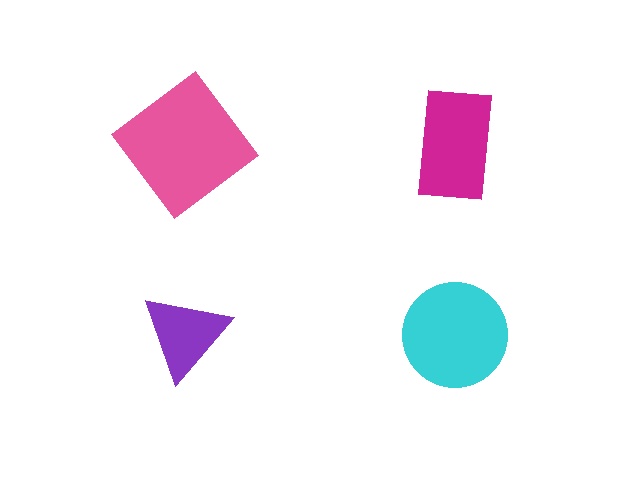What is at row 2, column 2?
A cyan circle.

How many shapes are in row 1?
2 shapes.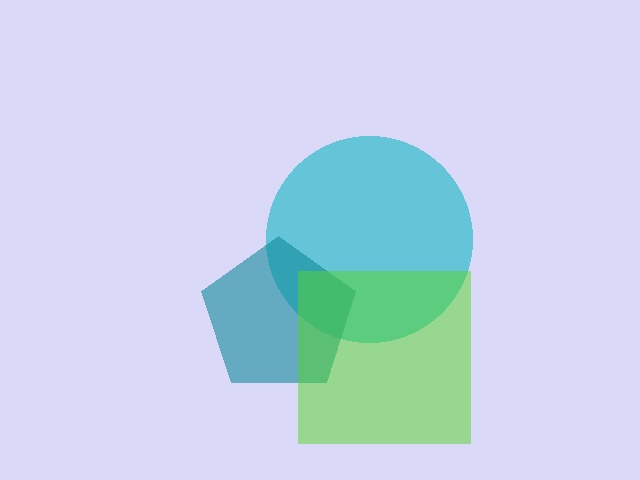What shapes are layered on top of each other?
The layered shapes are: a cyan circle, a teal pentagon, a lime square.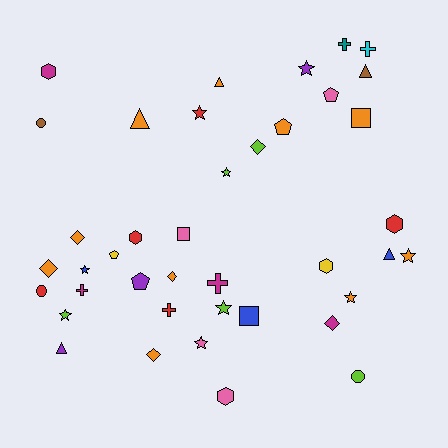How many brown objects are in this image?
There are 2 brown objects.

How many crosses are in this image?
There are 5 crosses.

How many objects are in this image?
There are 40 objects.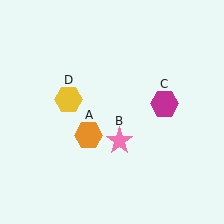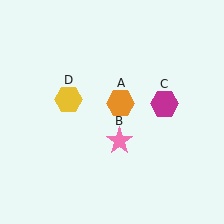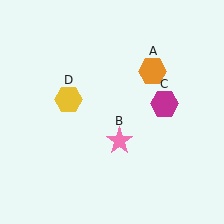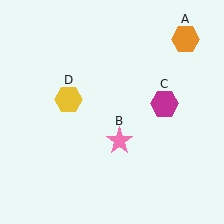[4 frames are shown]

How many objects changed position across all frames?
1 object changed position: orange hexagon (object A).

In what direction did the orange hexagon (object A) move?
The orange hexagon (object A) moved up and to the right.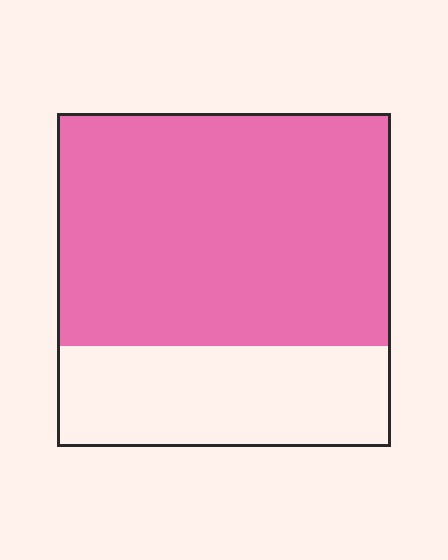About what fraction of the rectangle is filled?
About two thirds (2/3).